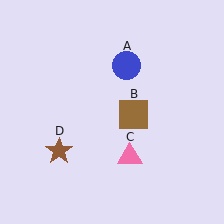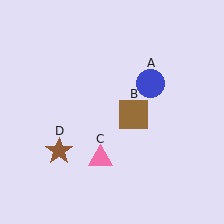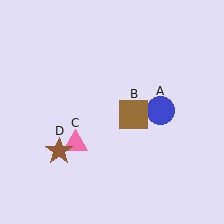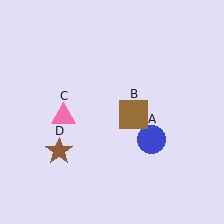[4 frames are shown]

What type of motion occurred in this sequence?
The blue circle (object A), pink triangle (object C) rotated clockwise around the center of the scene.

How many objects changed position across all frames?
2 objects changed position: blue circle (object A), pink triangle (object C).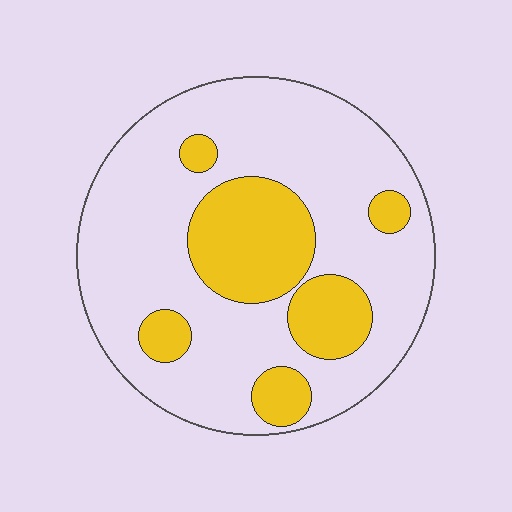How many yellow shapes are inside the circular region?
6.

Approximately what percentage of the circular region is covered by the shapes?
Approximately 25%.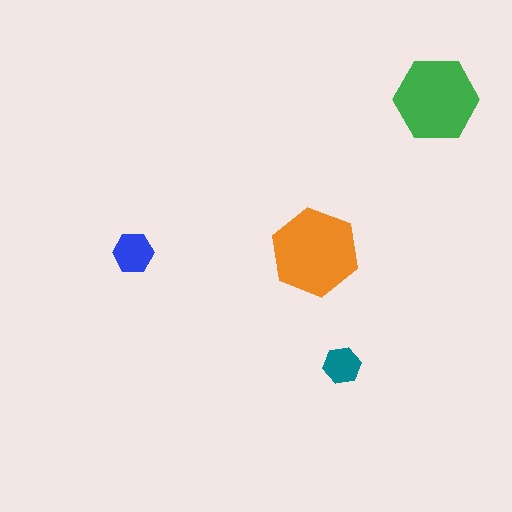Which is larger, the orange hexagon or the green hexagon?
The orange one.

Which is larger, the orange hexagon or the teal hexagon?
The orange one.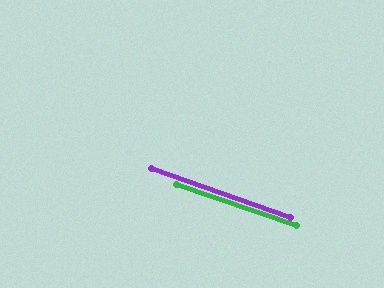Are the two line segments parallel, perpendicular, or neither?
Parallel — their directions differ by only 0.6°.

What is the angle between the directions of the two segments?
Approximately 1 degree.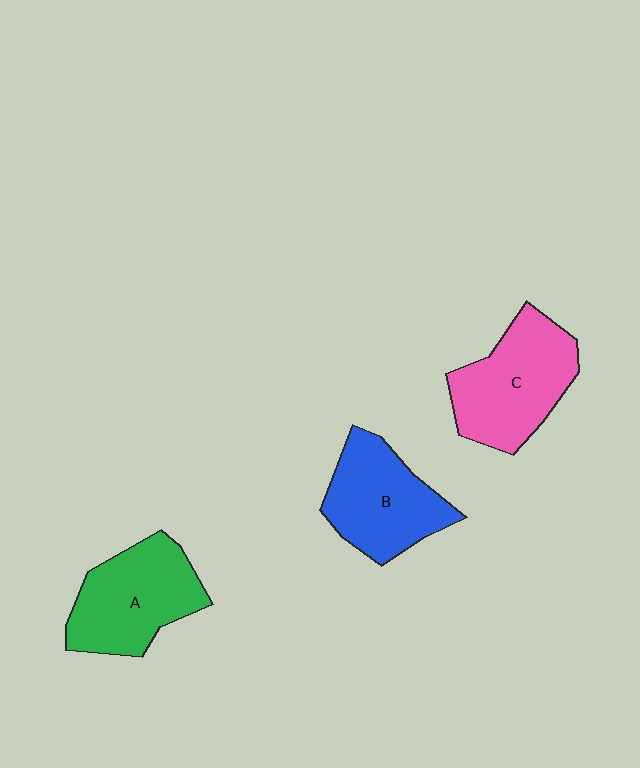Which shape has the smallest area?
Shape B (blue).